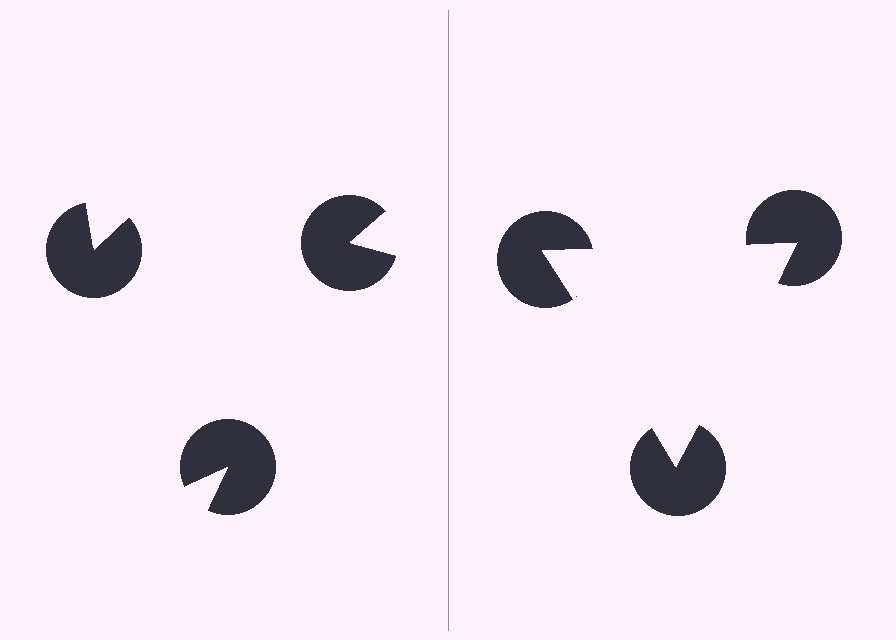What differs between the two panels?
The pac-man discs are positioned identically on both sides; only the wedge orientations differ. On the right they align to a triangle; on the left they are misaligned.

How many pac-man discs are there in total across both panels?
6 — 3 on each side.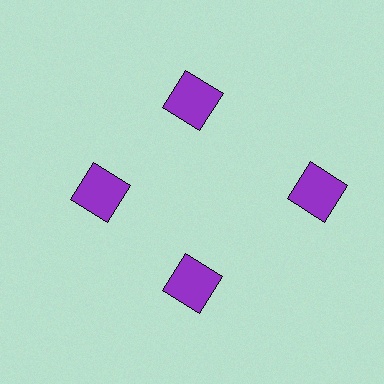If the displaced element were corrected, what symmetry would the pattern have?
It would have 4-fold rotational symmetry — the pattern would map onto itself every 90 degrees.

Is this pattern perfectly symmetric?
No. The 4 purple squares are arranged in a ring, but one element near the 3 o'clock position is pushed outward from the center, breaking the 4-fold rotational symmetry.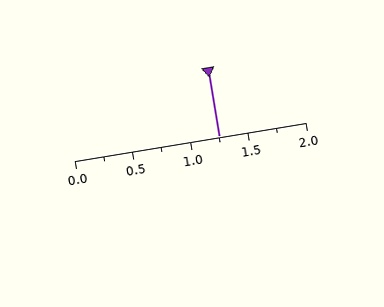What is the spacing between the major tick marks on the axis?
The major ticks are spaced 0.5 apart.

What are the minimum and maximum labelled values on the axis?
The axis runs from 0.0 to 2.0.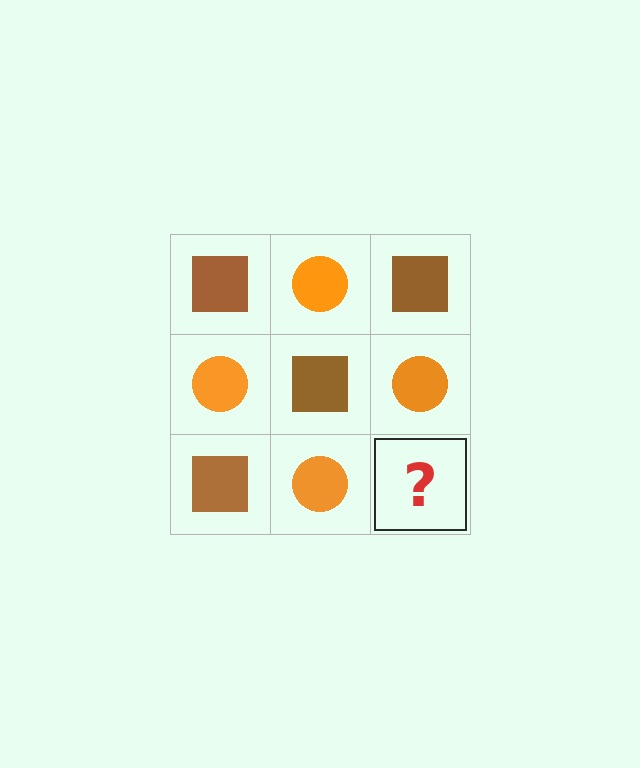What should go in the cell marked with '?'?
The missing cell should contain a brown square.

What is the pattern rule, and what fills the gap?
The rule is that it alternates brown square and orange circle in a checkerboard pattern. The gap should be filled with a brown square.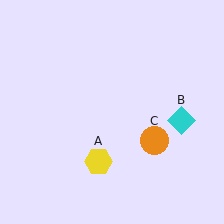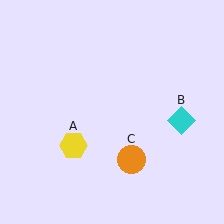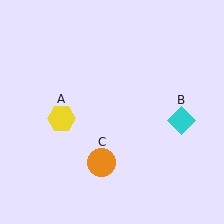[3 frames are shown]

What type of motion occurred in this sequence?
The yellow hexagon (object A), orange circle (object C) rotated clockwise around the center of the scene.